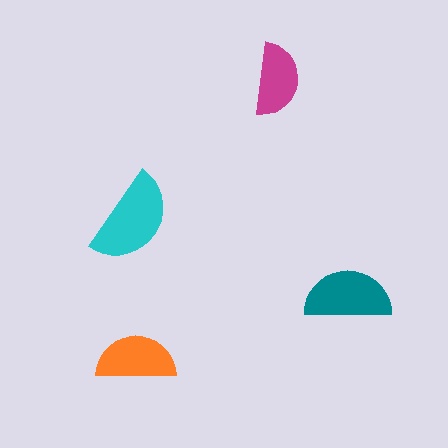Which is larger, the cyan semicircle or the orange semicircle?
The cyan one.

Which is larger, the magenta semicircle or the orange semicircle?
The orange one.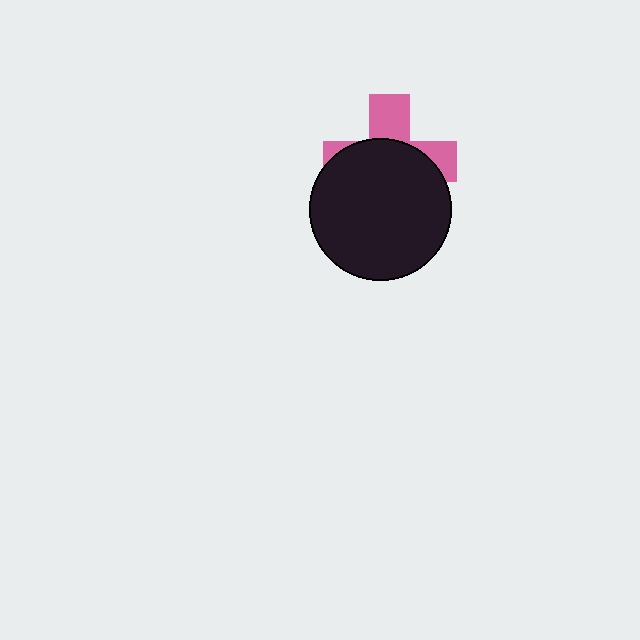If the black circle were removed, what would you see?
You would see the complete pink cross.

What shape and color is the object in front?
The object in front is a black circle.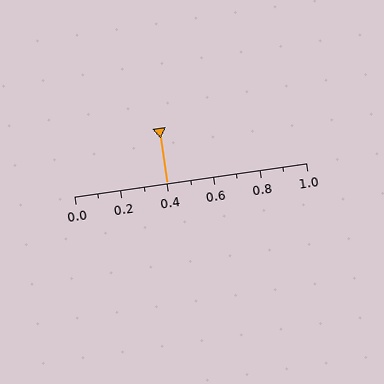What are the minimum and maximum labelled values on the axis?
The axis runs from 0.0 to 1.0.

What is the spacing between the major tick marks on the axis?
The major ticks are spaced 0.2 apart.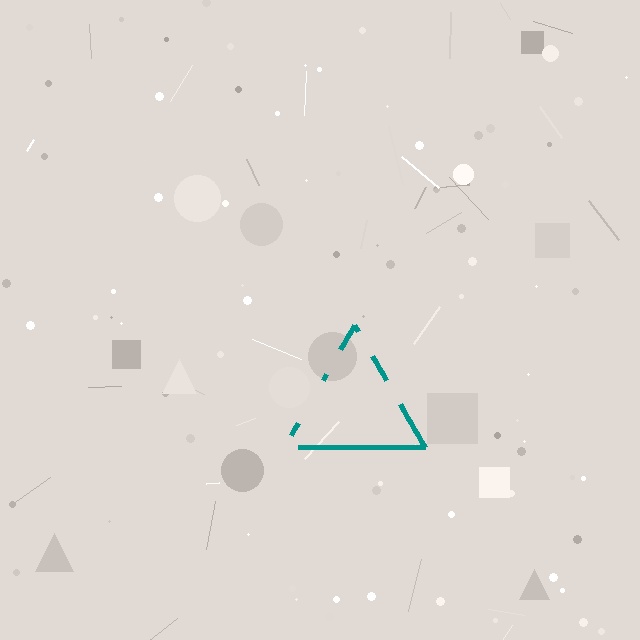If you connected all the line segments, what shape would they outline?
They would outline a triangle.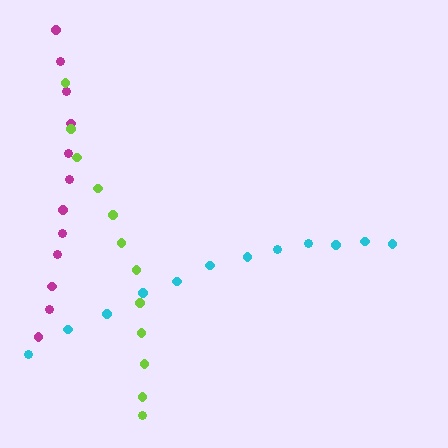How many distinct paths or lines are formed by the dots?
There are 3 distinct paths.